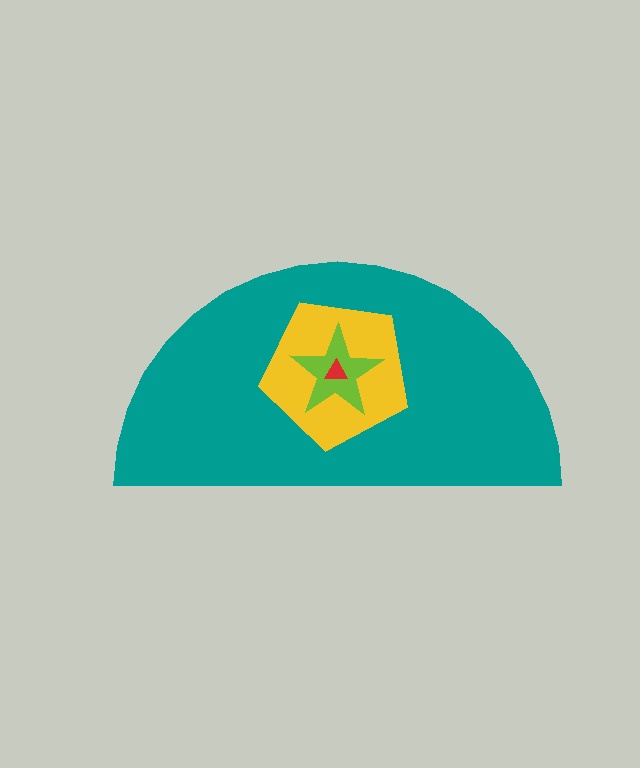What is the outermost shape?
The teal semicircle.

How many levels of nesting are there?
4.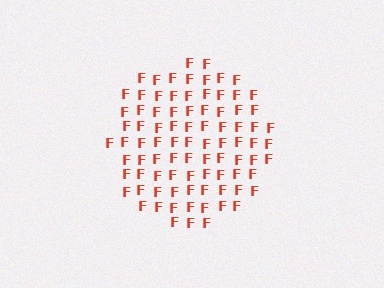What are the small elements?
The small elements are letter F's.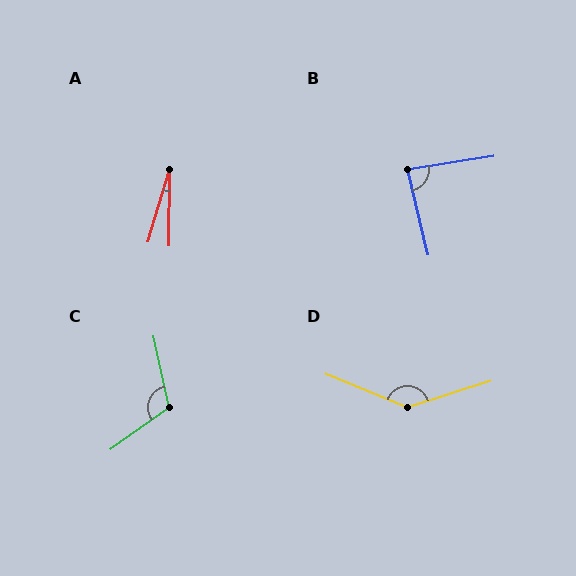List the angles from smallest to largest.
A (16°), B (85°), C (114°), D (140°).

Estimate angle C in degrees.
Approximately 114 degrees.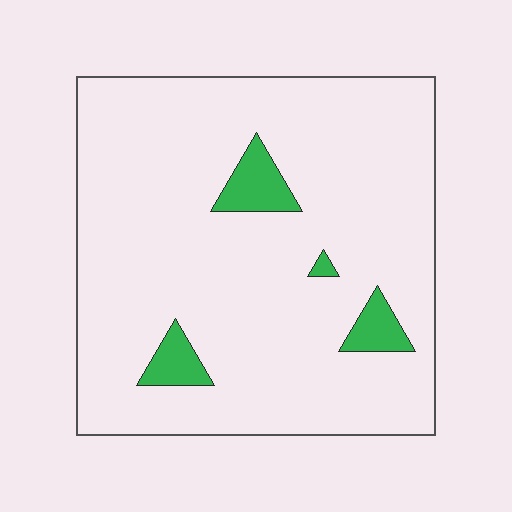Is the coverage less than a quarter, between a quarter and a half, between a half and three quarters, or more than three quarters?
Less than a quarter.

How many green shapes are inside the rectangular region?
4.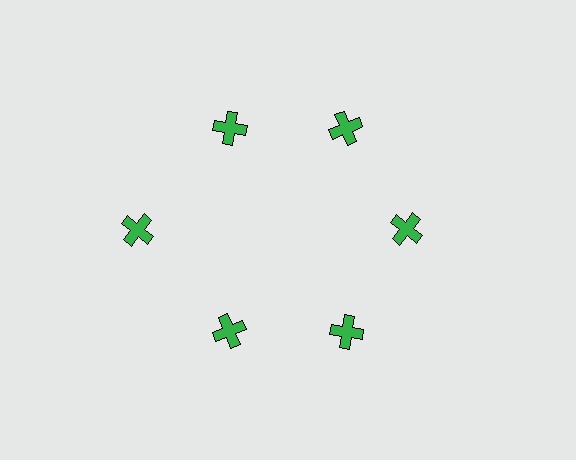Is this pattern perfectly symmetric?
No. The 6 green crosses are arranged in a ring, but one element near the 9 o'clock position is pushed outward from the center, breaking the 6-fold rotational symmetry.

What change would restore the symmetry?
The symmetry would be restored by moving it inward, back onto the ring so that all 6 crosses sit at equal angles and equal distance from the center.